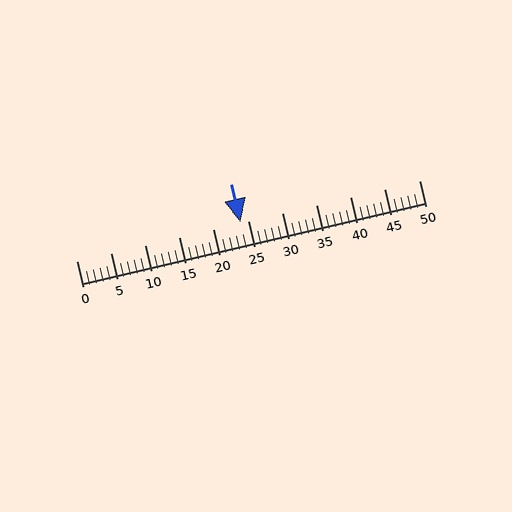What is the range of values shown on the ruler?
The ruler shows values from 0 to 50.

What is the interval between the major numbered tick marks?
The major tick marks are spaced 5 units apart.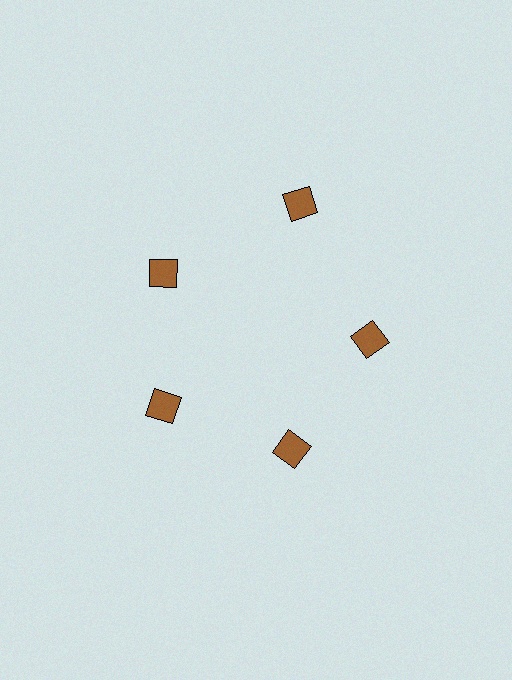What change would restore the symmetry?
The symmetry would be restored by moving it inward, back onto the ring so that all 5 squares sit at equal angles and equal distance from the center.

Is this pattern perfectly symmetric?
No. The 5 brown squares are arranged in a ring, but one element near the 1 o'clock position is pushed outward from the center, breaking the 5-fold rotational symmetry.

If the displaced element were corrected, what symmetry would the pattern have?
It would have 5-fold rotational symmetry — the pattern would map onto itself every 72 degrees.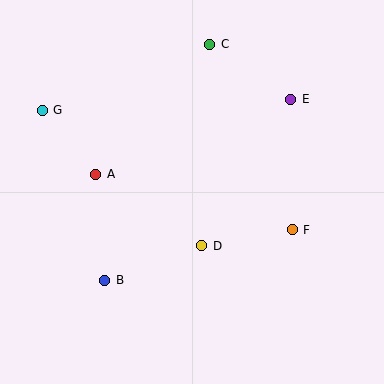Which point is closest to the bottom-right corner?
Point F is closest to the bottom-right corner.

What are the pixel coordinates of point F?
Point F is at (292, 230).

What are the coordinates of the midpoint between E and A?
The midpoint between E and A is at (193, 137).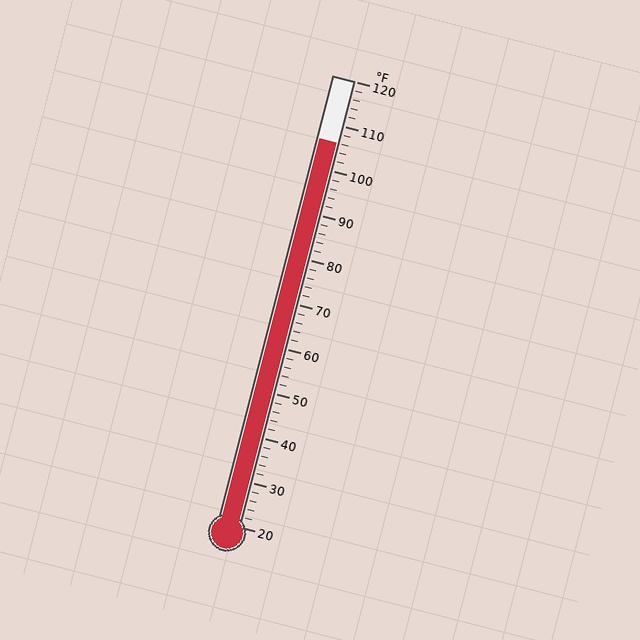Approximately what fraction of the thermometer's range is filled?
The thermometer is filled to approximately 85% of its range.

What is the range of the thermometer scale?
The thermometer scale ranges from 20°F to 120°F.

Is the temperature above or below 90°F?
The temperature is above 90°F.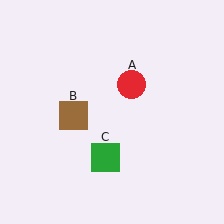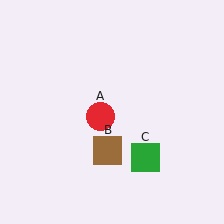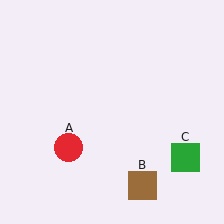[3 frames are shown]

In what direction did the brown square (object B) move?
The brown square (object B) moved down and to the right.